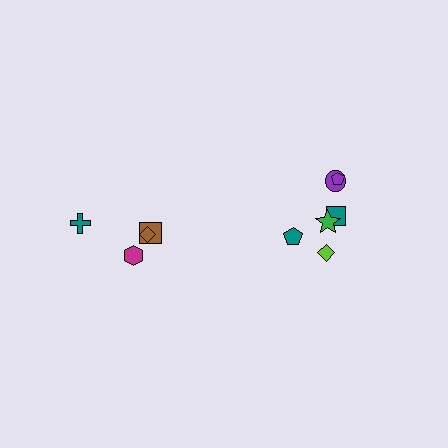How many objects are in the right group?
There are 6 objects.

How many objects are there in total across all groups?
There are 10 objects.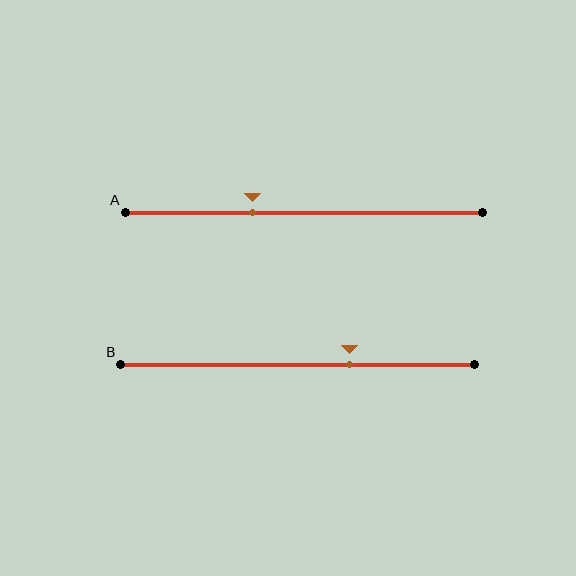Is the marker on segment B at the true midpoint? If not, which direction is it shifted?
No, the marker on segment B is shifted to the right by about 15% of the segment length.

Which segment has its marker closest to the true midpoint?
Segment A has its marker closest to the true midpoint.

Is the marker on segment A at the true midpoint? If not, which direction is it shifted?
No, the marker on segment A is shifted to the left by about 14% of the segment length.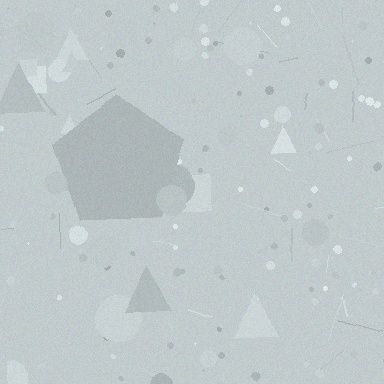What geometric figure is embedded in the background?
A pentagon is embedded in the background.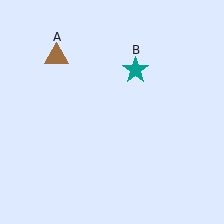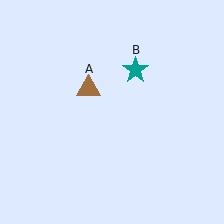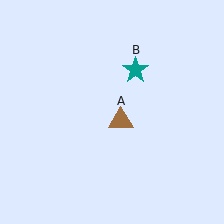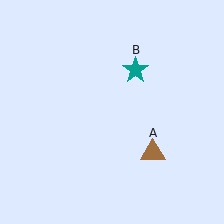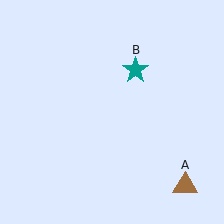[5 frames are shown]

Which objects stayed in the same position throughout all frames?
Teal star (object B) remained stationary.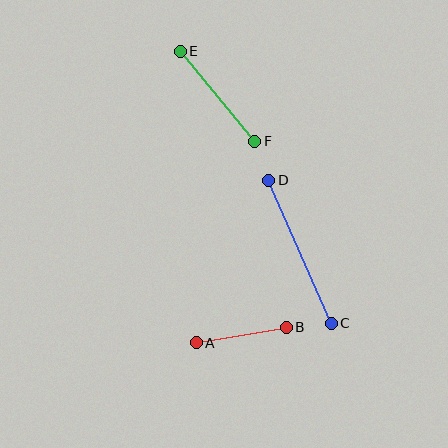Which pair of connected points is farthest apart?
Points C and D are farthest apart.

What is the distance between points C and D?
The distance is approximately 156 pixels.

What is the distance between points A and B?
The distance is approximately 91 pixels.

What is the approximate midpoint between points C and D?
The midpoint is at approximately (300, 252) pixels.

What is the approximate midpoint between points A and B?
The midpoint is at approximately (241, 335) pixels.